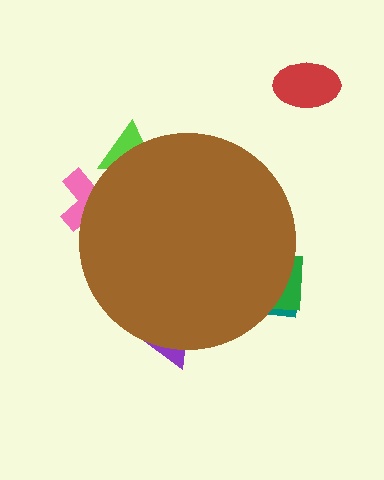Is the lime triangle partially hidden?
Yes, the lime triangle is partially hidden behind the brown circle.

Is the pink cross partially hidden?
Yes, the pink cross is partially hidden behind the brown circle.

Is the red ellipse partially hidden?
No, the red ellipse is fully visible.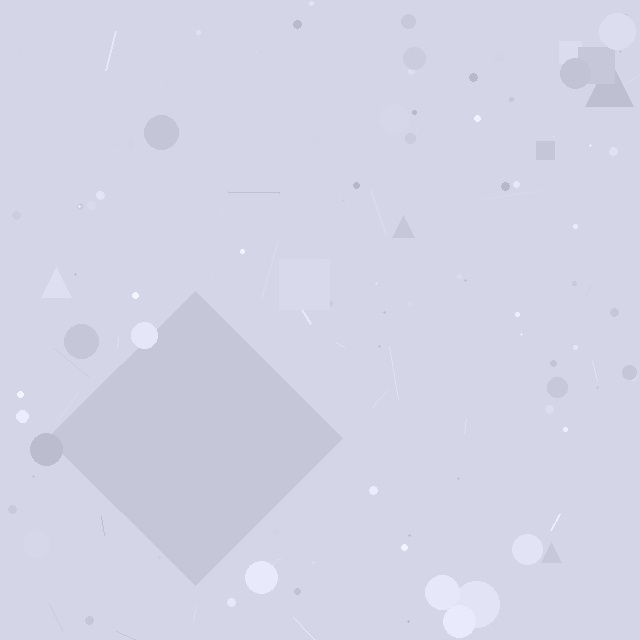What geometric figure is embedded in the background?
A diamond is embedded in the background.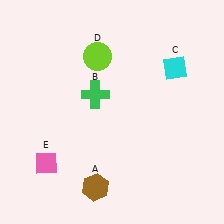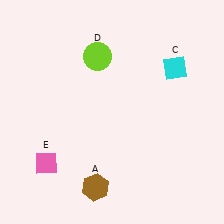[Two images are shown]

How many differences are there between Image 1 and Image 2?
There is 1 difference between the two images.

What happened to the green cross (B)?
The green cross (B) was removed in Image 2. It was in the top-left area of Image 1.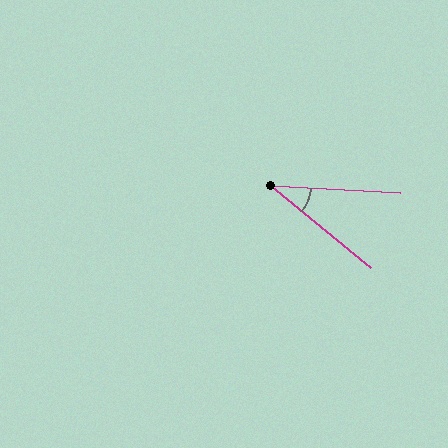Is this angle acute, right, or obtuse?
It is acute.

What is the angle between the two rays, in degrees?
Approximately 36 degrees.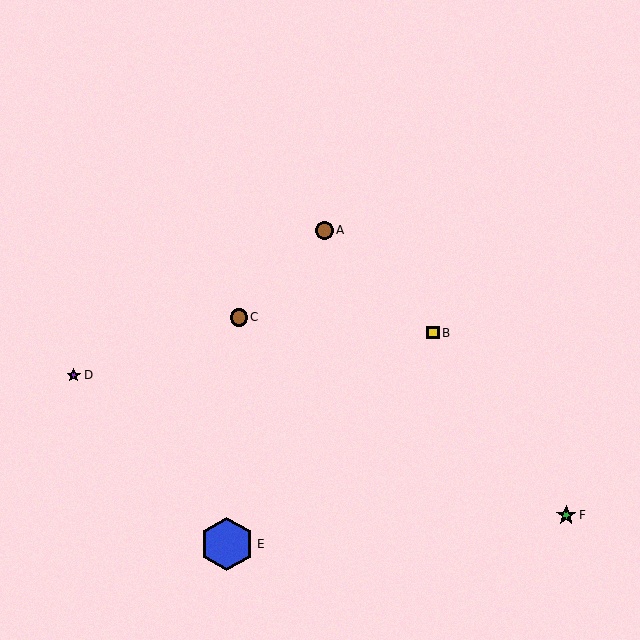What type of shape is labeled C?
Shape C is a brown circle.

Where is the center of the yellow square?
The center of the yellow square is at (433, 333).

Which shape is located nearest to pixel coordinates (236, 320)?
The brown circle (labeled C) at (239, 317) is nearest to that location.